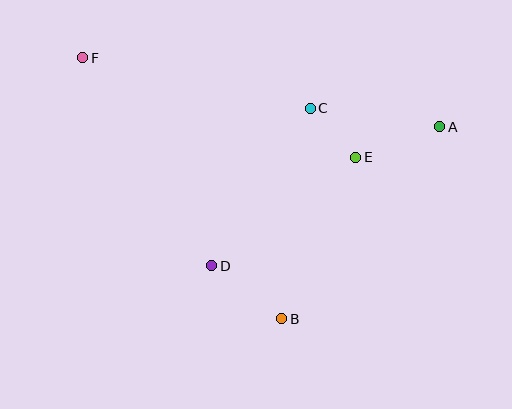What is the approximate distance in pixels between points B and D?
The distance between B and D is approximately 88 pixels.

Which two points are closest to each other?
Points C and E are closest to each other.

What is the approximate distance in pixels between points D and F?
The distance between D and F is approximately 244 pixels.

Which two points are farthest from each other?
Points A and F are farthest from each other.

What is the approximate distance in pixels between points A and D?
The distance between A and D is approximately 267 pixels.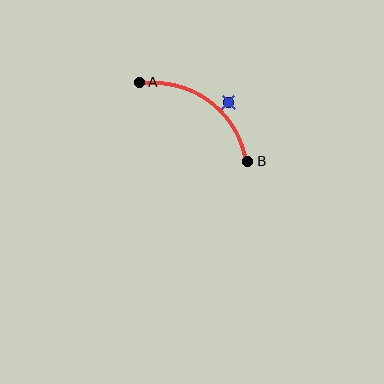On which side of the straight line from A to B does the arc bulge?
The arc bulges above and to the right of the straight line connecting A and B.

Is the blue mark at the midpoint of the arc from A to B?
No — the blue mark does not lie on the arc at all. It sits slightly outside the curve.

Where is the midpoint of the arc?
The arc midpoint is the point on the curve farthest from the straight line joining A and B. It sits above and to the right of that line.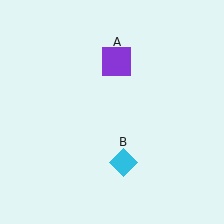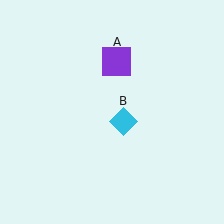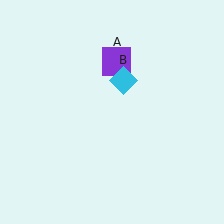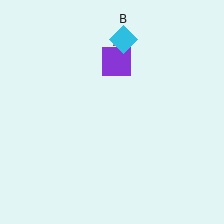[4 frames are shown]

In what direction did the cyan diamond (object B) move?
The cyan diamond (object B) moved up.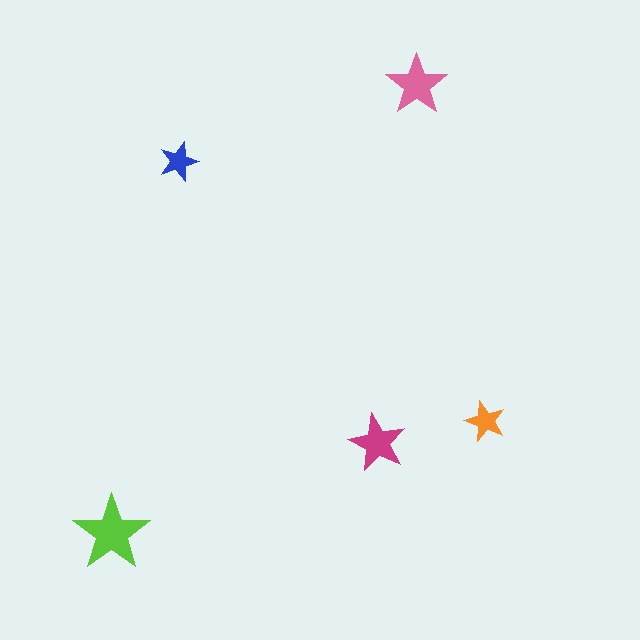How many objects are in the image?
There are 5 objects in the image.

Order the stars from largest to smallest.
the lime one, the pink one, the magenta one, the orange one, the blue one.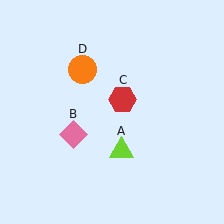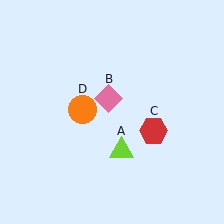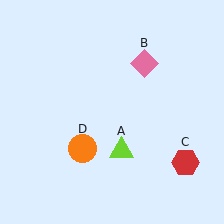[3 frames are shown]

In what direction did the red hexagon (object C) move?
The red hexagon (object C) moved down and to the right.